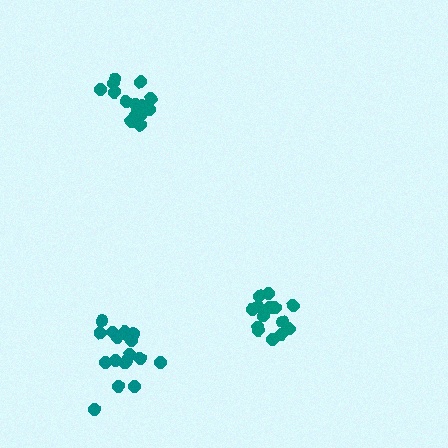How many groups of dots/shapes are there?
There are 3 groups.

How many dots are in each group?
Group 1: 18 dots, Group 2: 15 dots, Group 3: 14 dots (47 total).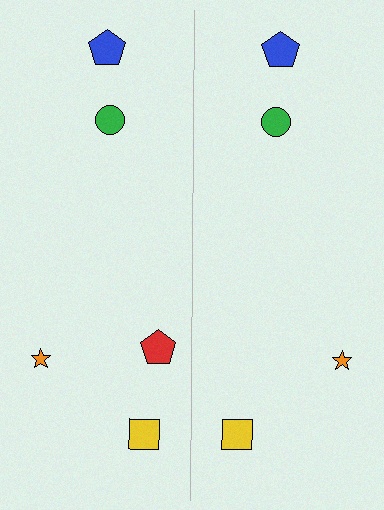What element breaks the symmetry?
A red pentagon is missing from the right side.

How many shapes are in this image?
There are 9 shapes in this image.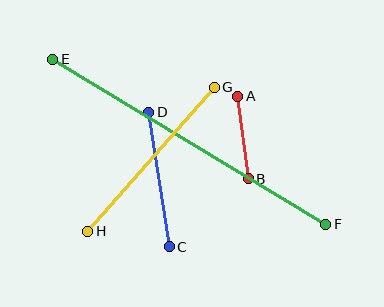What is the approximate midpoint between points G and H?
The midpoint is at approximately (151, 159) pixels.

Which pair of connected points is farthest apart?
Points E and F are farthest apart.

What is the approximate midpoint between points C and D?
The midpoint is at approximately (159, 180) pixels.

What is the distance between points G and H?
The distance is approximately 191 pixels.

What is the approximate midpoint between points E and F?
The midpoint is at approximately (189, 142) pixels.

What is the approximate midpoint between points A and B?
The midpoint is at approximately (243, 138) pixels.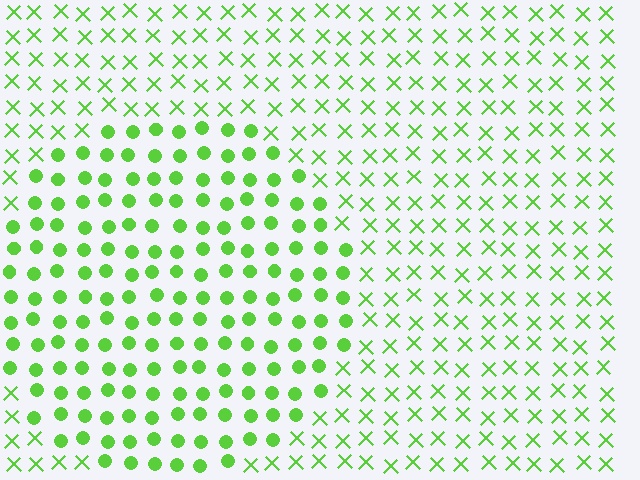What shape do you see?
I see a circle.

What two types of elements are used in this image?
The image uses circles inside the circle region and X marks outside it.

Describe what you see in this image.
The image is filled with small lime elements arranged in a uniform grid. A circle-shaped region contains circles, while the surrounding area contains X marks. The boundary is defined purely by the change in element shape.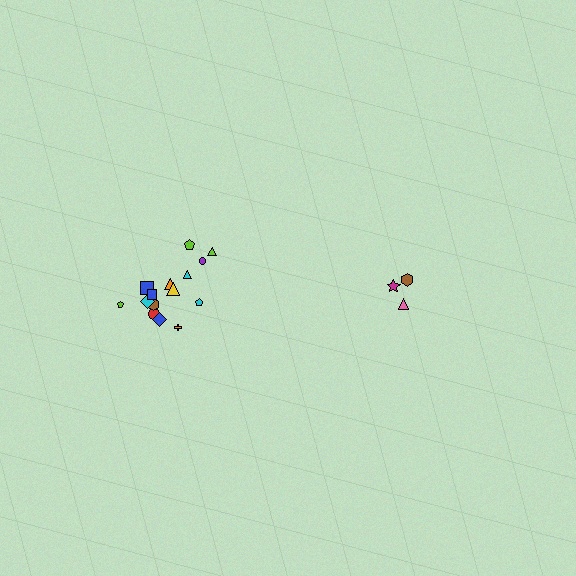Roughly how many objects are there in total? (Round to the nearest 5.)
Roughly 20 objects in total.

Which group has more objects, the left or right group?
The left group.